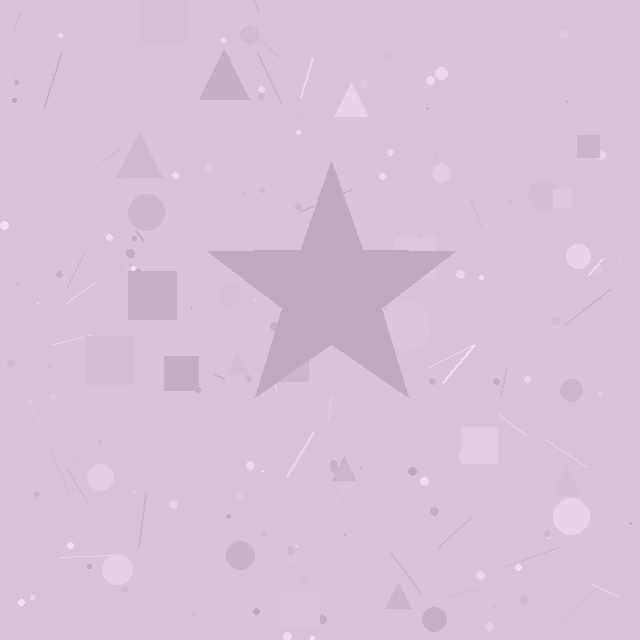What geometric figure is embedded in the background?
A star is embedded in the background.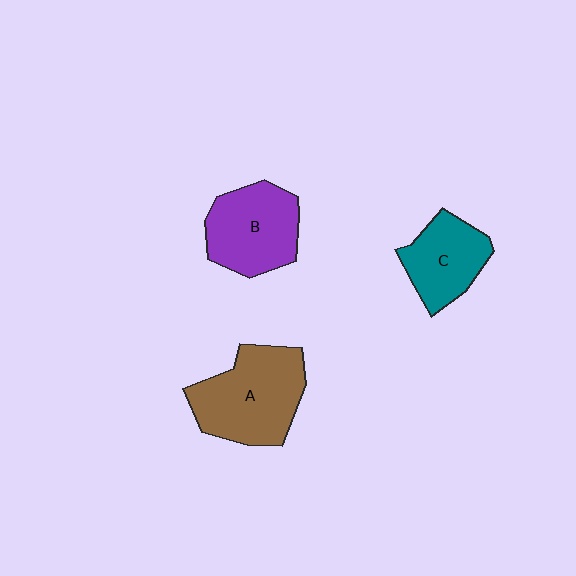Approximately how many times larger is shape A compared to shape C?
Approximately 1.5 times.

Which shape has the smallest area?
Shape C (teal).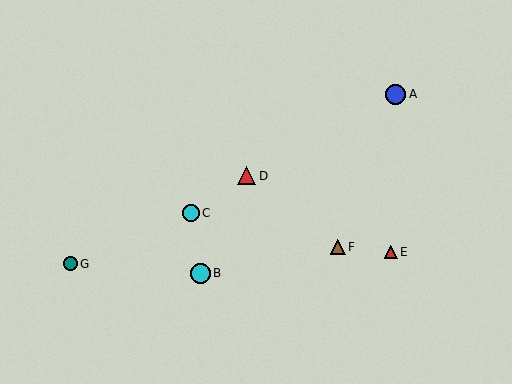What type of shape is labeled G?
Shape G is a teal circle.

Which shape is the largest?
The blue circle (labeled A) is the largest.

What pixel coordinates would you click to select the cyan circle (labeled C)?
Click at (191, 213) to select the cyan circle C.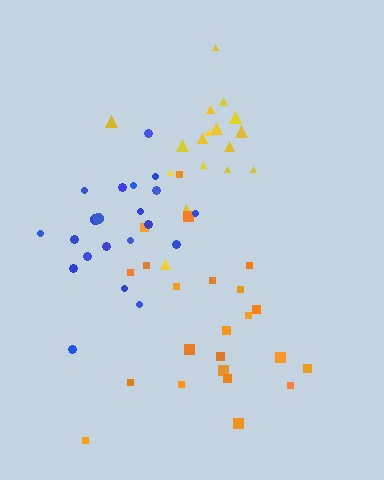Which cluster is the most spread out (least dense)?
Yellow.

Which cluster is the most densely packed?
Blue.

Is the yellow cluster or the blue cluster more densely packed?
Blue.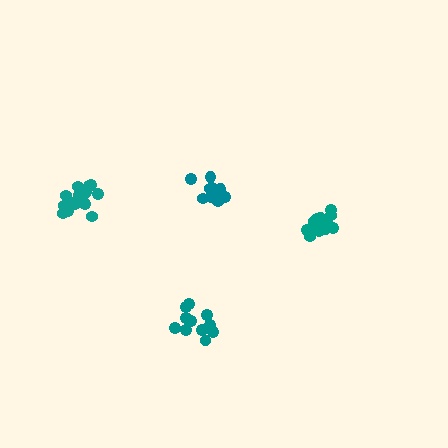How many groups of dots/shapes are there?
There are 4 groups.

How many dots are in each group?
Group 1: 11 dots, Group 2: 15 dots, Group 3: 15 dots, Group 4: 11 dots (52 total).